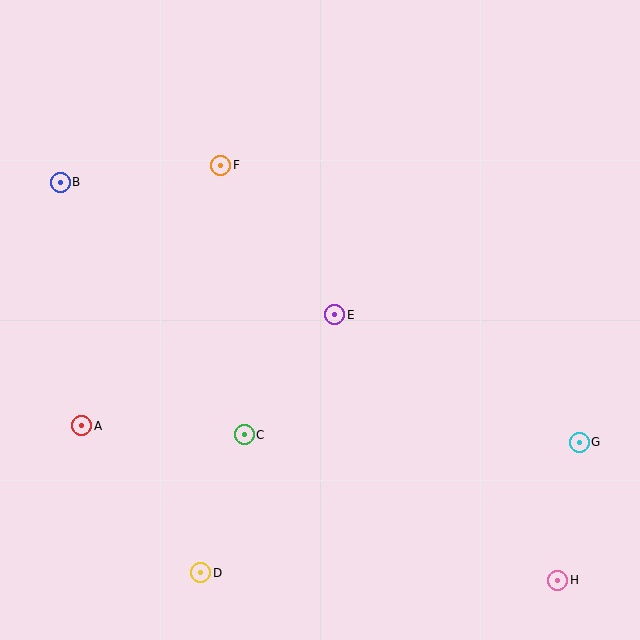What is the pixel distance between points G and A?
The distance between G and A is 498 pixels.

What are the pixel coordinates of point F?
Point F is at (221, 165).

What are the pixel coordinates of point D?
Point D is at (201, 573).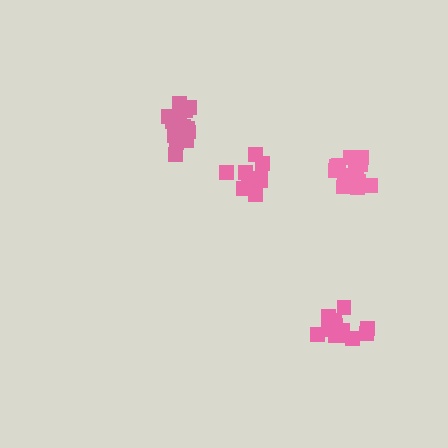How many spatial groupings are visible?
There are 4 spatial groupings.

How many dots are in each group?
Group 1: 14 dots, Group 2: 16 dots, Group 3: 11 dots, Group 4: 14 dots (55 total).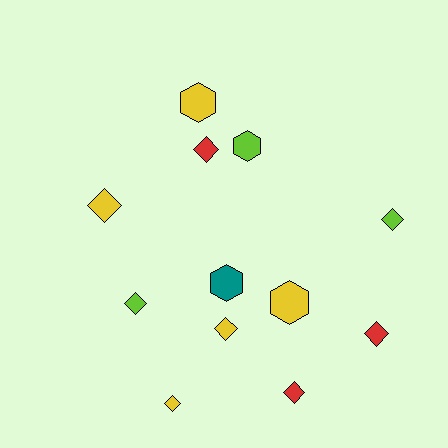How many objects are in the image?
There are 12 objects.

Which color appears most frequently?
Yellow, with 5 objects.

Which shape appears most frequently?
Diamond, with 8 objects.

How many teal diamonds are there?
There are no teal diamonds.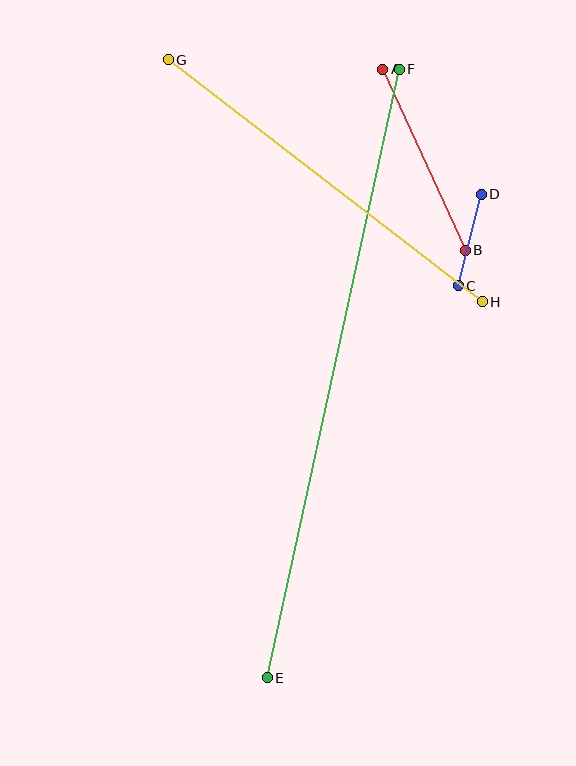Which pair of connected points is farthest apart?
Points E and F are farthest apart.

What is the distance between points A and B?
The distance is approximately 199 pixels.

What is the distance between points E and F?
The distance is approximately 623 pixels.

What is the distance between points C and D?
The distance is approximately 94 pixels.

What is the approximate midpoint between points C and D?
The midpoint is at approximately (470, 240) pixels.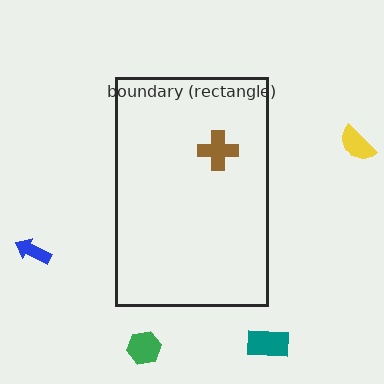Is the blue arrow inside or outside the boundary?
Outside.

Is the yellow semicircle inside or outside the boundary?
Outside.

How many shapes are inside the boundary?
1 inside, 4 outside.